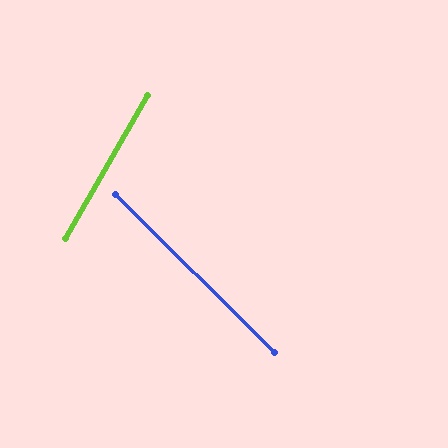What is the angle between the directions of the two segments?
Approximately 75 degrees.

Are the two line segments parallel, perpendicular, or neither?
Neither parallel nor perpendicular — they differ by about 75°.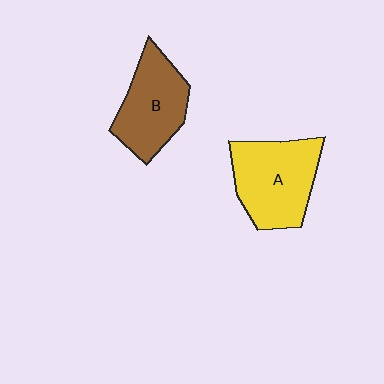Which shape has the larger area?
Shape A (yellow).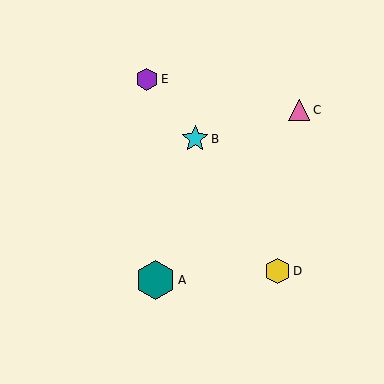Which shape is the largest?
The teal hexagon (labeled A) is the largest.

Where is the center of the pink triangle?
The center of the pink triangle is at (299, 110).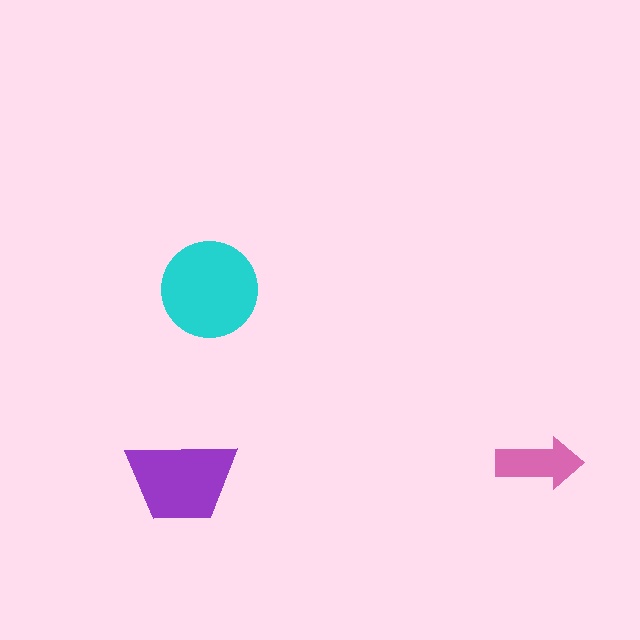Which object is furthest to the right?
The pink arrow is rightmost.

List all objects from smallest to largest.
The pink arrow, the purple trapezoid, the cyan circle.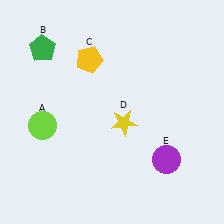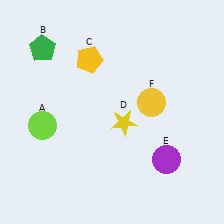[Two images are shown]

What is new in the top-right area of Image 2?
A yellow circle (F) was added in the top-right area of Image 2.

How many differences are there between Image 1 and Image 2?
There is 1 difference between the two images.